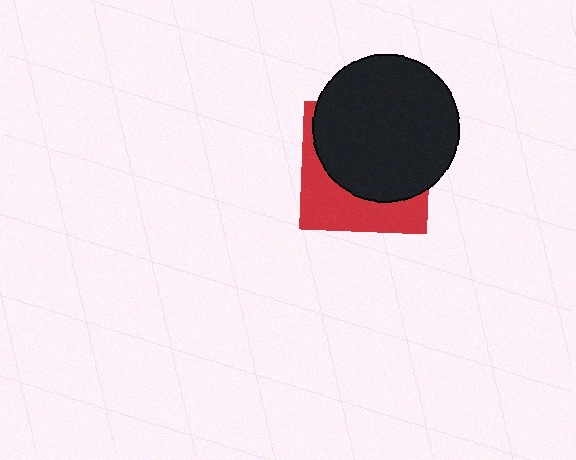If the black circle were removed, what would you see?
You would see the complete red square.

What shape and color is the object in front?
The object in front is a black circle.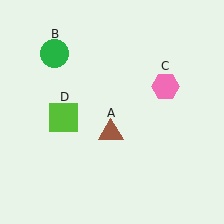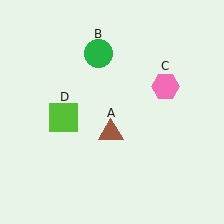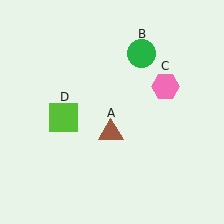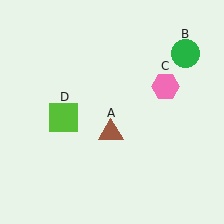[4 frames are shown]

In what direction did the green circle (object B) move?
The green circle (object B) moved right.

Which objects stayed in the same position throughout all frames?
Brown triangle (object A) and pink hexagon (object C) and lime square (object D) remained stationary.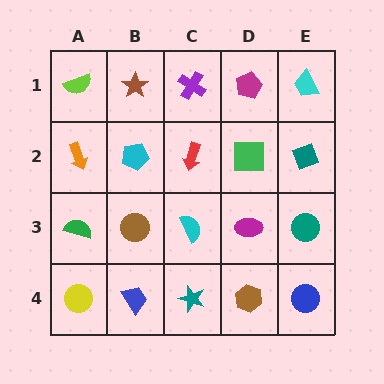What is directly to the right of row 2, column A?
A cyan pentagon.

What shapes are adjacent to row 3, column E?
A teal diamond (row 2, column E), a blue circle (row 4, column E), a magenta ellipse (row 3, column D).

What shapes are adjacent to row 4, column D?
A magenta ellipse (row 3, column D), a teal star (row 4, column C), a blue circle (row 4, column E).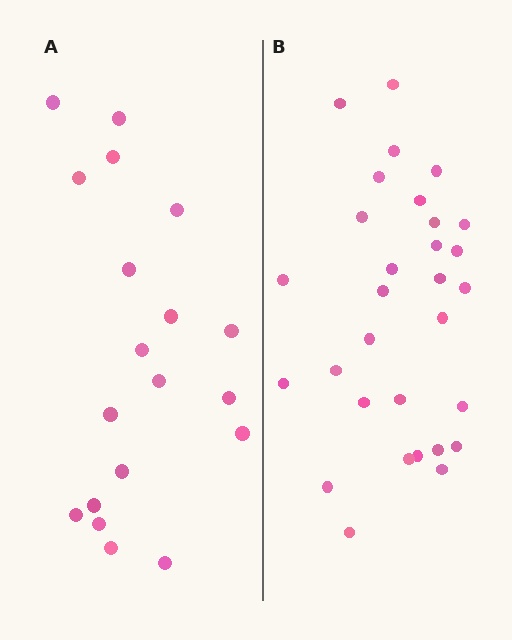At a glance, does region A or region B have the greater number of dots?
Region B (the right region) has more dots.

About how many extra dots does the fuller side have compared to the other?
Region B has roughly 12 or so more dots than region A.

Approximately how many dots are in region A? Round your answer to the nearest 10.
About 20 dots. (The exact count is 19, which rounds to 20.)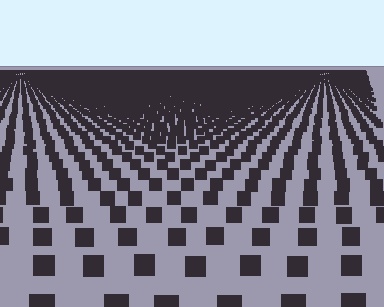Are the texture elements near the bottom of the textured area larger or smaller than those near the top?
Larger. Near the bottom, elements are closer to the viewer and appear at a bigger on-screen size.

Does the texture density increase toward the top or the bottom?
Density increases toward the top.